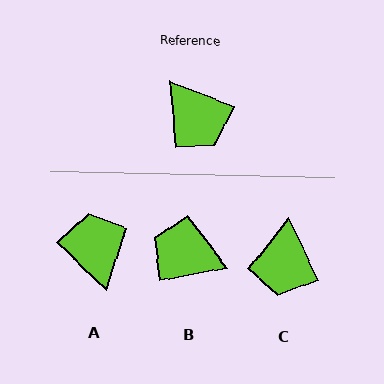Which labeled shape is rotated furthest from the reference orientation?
A, about 157 degrees away.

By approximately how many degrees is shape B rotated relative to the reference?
Approximately 148 degrees clockwise.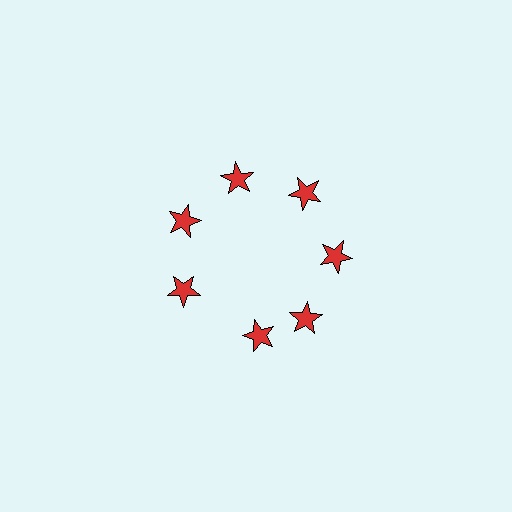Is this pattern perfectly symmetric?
No. The 7 red stars are arranged in a ring, but one element near the 6 o'clock position is rotated out of alignment along the ring, breaking the 7-fold rotational symmetry.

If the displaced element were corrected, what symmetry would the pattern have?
It would have 7-fold rotational symmetry — the pattern would map onto itself every 51 degrees.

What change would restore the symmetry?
The symmetry would be restored by rotating it back into even spacing with its neighbors so that all 7 stars sit at equal angles and equal distance from the center.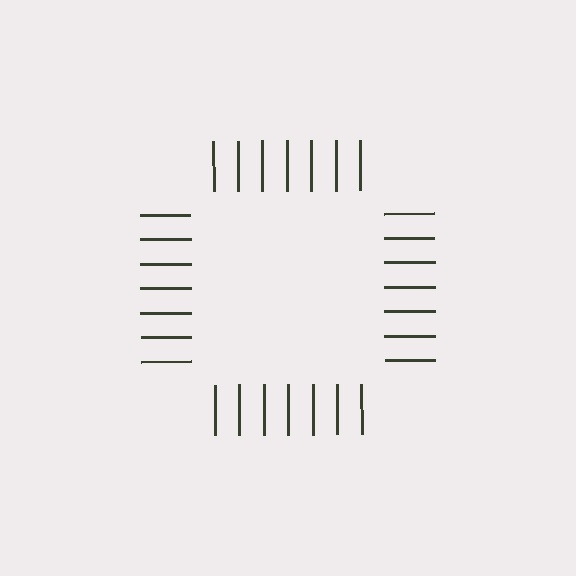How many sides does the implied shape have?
4 sides — the line-ends trace a square.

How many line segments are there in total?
28 — 7 along each of the 4 edges.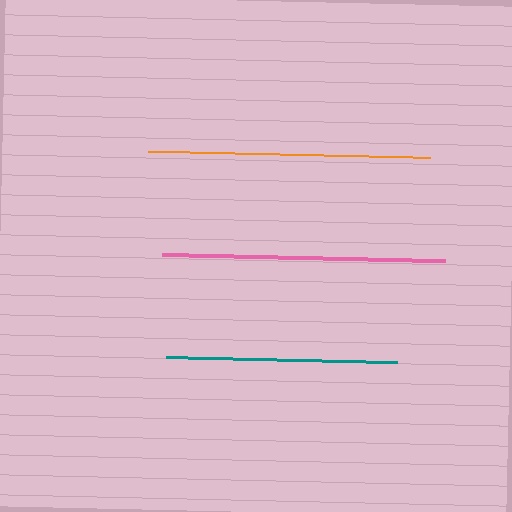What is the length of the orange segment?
The orange segment is approximately 282 pixels long.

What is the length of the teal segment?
The teal segment is approximately 231 pixels long.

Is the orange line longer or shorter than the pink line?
The pink line is longer than the orange line.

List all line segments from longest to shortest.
From longest to shortest: pink, orange, teal.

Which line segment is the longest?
The pink line is the longest at approximately 283 pixels.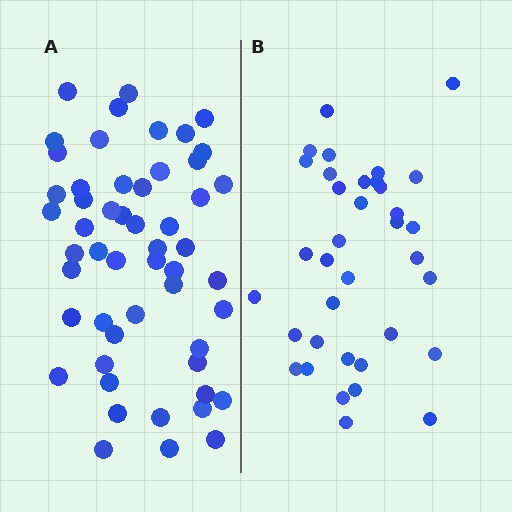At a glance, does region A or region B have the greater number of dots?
Region A (the left region) has more dots.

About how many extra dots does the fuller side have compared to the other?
Region A has approximately 15 more dots than region B.